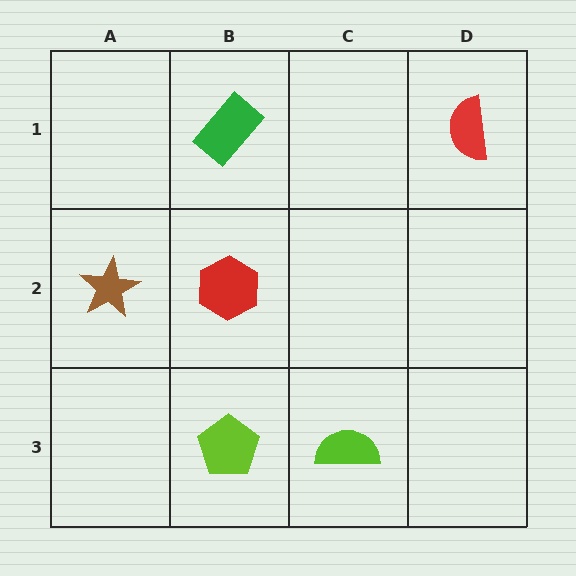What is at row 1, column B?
A green rectangle.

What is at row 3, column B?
A lime pentagon.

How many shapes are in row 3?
2 shapes.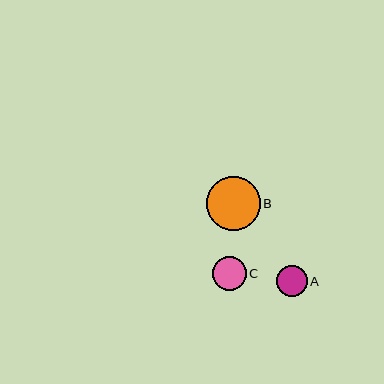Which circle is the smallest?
Circle A is the smallest with a size of approximately 31 pixels.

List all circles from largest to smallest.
From largest to smallest: B, C, A.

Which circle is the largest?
Circle B is the largest with a size of approximately 54 pixels.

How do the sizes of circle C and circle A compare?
Circle C and circle A are approximately the same size.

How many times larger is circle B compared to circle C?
Circle B is approximately 1.6 times the size of circle C.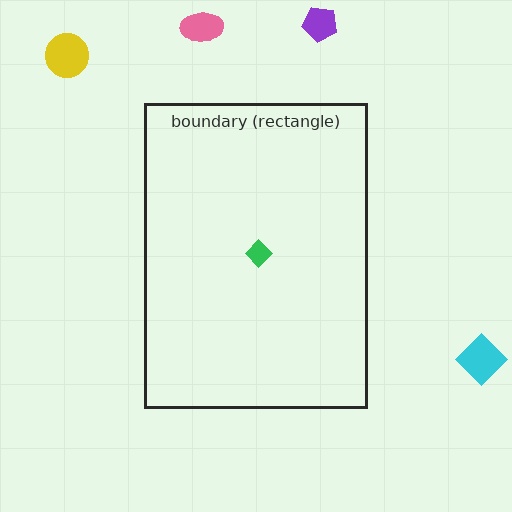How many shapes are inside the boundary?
1 inside, 4 outside.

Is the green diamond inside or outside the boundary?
Inside.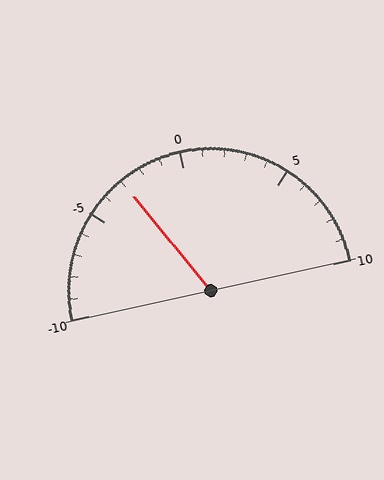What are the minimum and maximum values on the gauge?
The gauge ranges from -10 to 10.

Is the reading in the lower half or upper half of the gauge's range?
The reading is in the lower half of the range (-10 to 10).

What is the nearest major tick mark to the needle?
The nearest major tick mark is -5.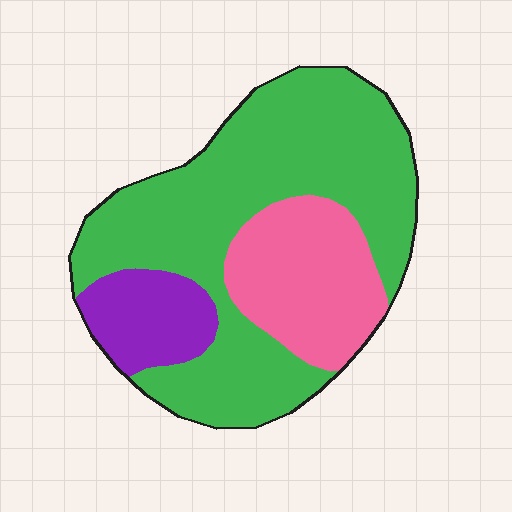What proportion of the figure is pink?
Pink covers about 25% of the figure.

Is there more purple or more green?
Green.